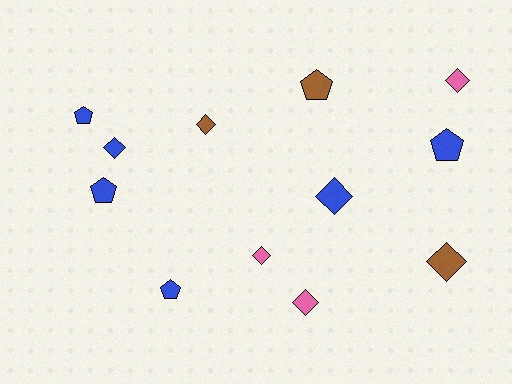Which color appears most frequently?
Blue, with 6 objects.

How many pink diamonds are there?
There are 3 pink diamonds.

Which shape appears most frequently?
Diamond, with 7 objects.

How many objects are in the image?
There are 12 objects.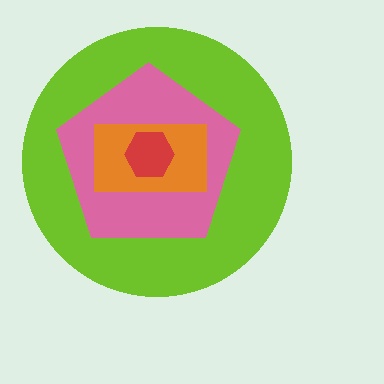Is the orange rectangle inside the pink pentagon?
Yes.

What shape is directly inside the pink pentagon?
The orange rectangle.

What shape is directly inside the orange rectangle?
The red hexagon.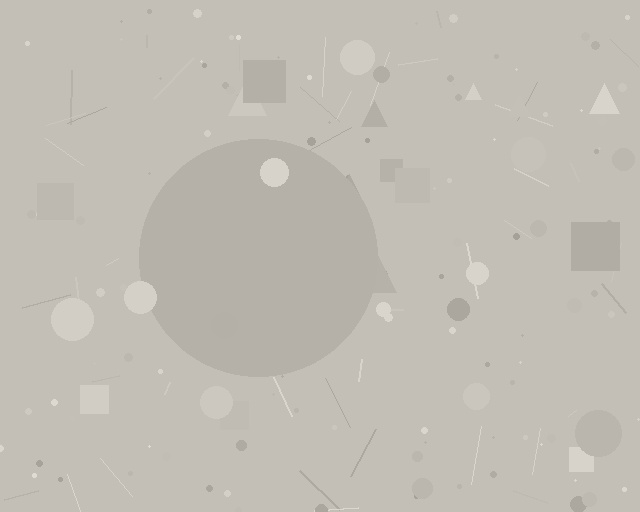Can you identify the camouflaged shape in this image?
The camouflaged shape is a circle.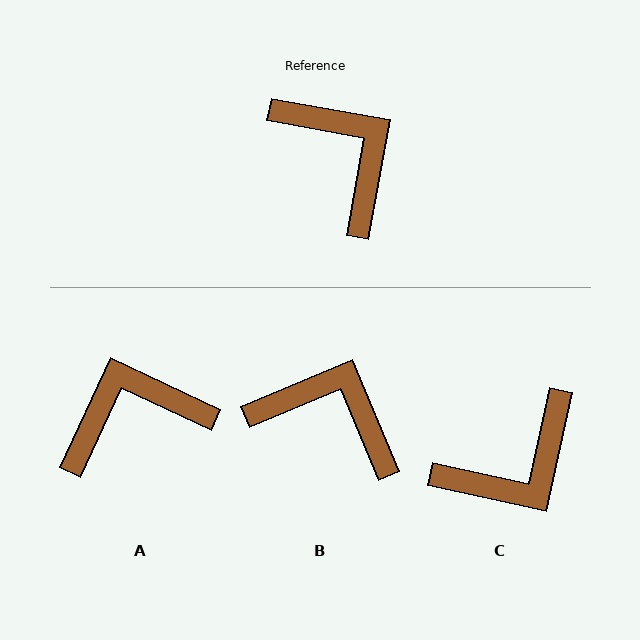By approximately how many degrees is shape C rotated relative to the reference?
Approximately 92 degrees clockwise.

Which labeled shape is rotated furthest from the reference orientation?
C, about 92 degrees away.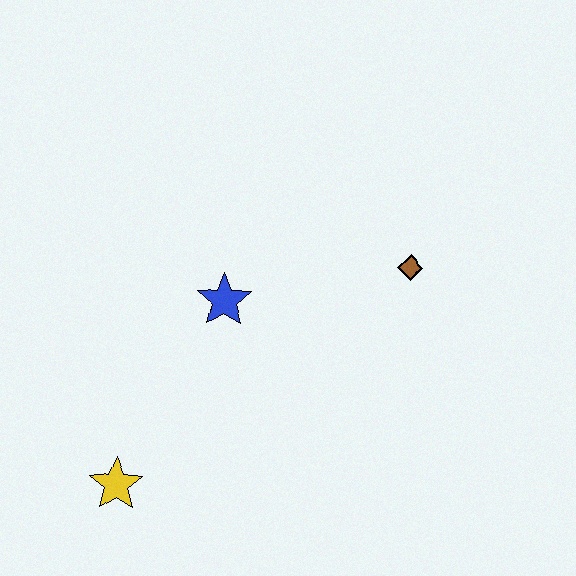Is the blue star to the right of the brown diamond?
No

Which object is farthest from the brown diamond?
The yellow star is farthest from the brown diamond.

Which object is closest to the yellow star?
The blue star is closest to the yellow star.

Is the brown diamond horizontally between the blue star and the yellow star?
No